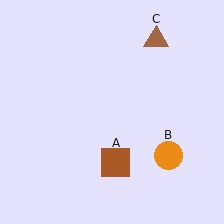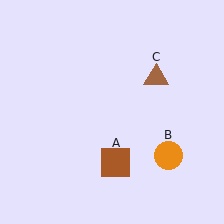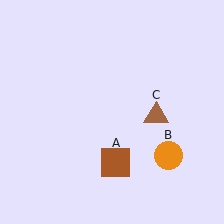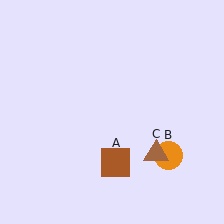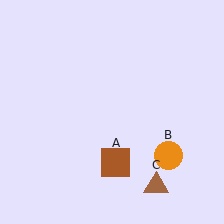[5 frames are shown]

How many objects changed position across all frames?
1 object changed position: brown triangle (object C).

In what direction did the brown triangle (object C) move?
The brown triangle (object C) moved down.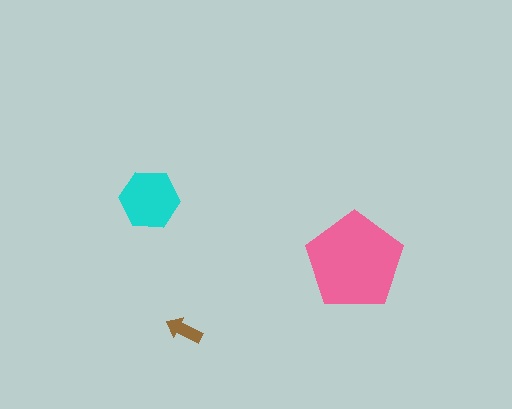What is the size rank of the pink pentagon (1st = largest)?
1st.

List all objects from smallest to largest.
The brown arrow, the cyan hexagon, the pink pentagon.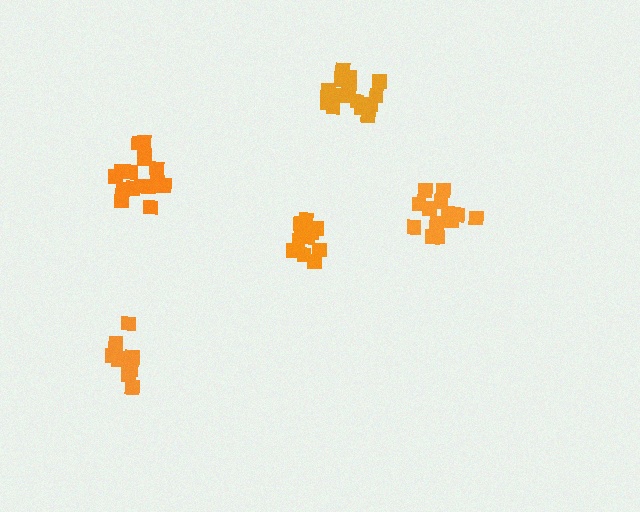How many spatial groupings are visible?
There are 5 spatial groupings.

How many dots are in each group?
Group 1: 13 dots, Group 2: 15 dots, Group 3: 11 dots, Group 4: 10 dots, Group 5: 16 dots (65 total).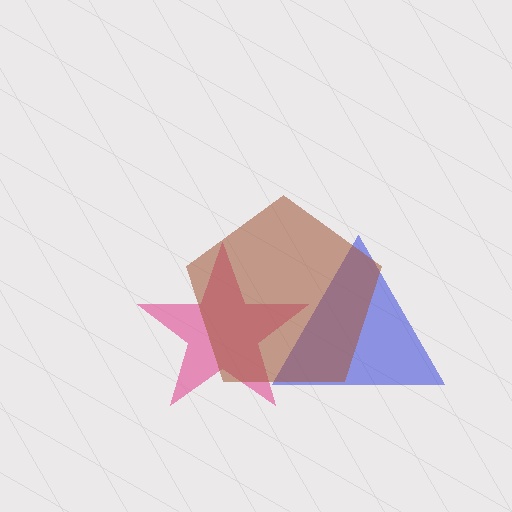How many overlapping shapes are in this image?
There are 3 overlapping shapes in the image.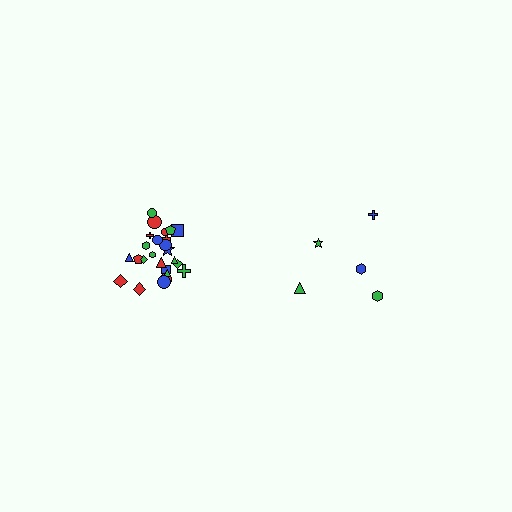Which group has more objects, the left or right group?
The left group.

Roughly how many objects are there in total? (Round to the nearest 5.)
Roughly 30 objects in total.